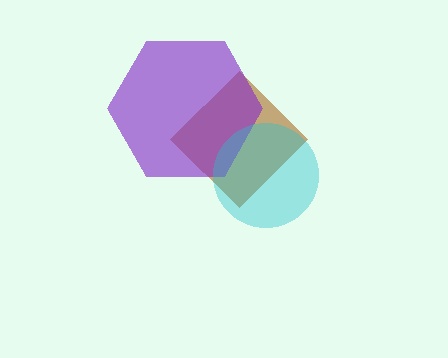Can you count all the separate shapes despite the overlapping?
Yes, there are 3 separate shapes.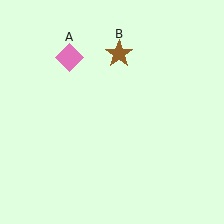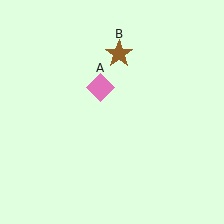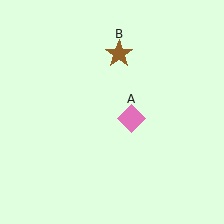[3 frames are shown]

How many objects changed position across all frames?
1 object changed position: pink diamond (object A).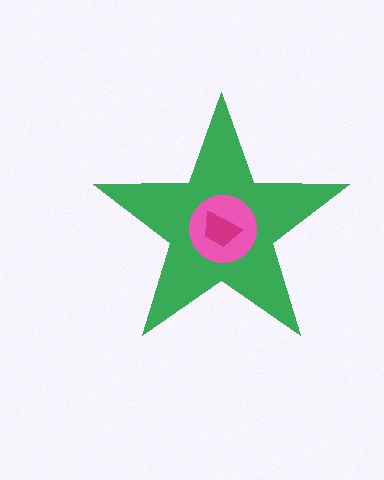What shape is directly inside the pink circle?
The magenta trapezoid.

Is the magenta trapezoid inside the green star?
Yes.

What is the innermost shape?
The magenta trapezoid.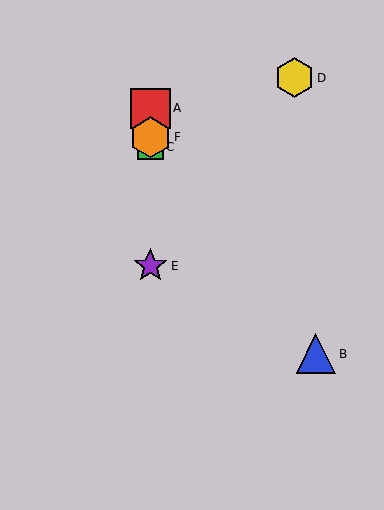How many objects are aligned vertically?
4 objects (A, C, E, F) are aligned vertically.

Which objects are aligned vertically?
Objects A, C, E, F are aligned vertically.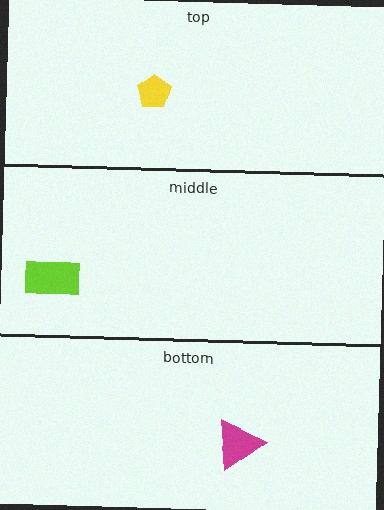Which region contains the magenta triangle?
The bottom region.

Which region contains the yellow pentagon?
The top region.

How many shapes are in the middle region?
1.